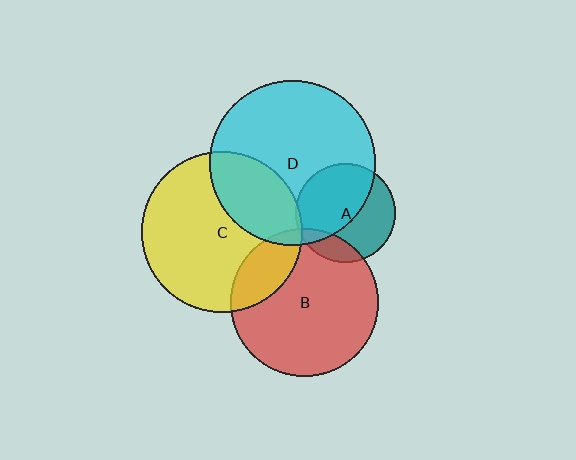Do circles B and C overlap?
Yes.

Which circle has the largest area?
Circle D (cyan).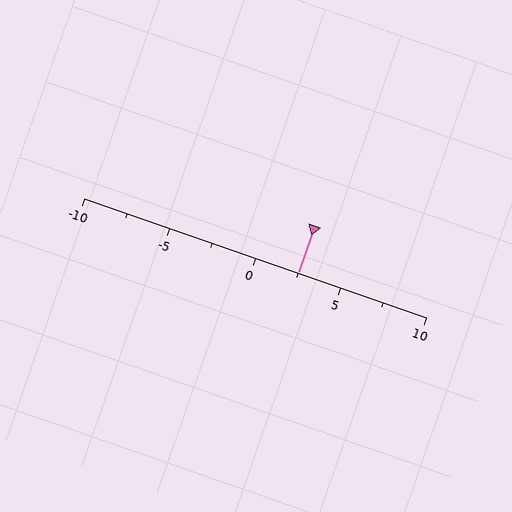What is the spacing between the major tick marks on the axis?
The major ticks are spaced 5 apart.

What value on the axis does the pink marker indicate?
The marker indicates approximately 2.5.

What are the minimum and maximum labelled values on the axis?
The axis runs from -10 to 10.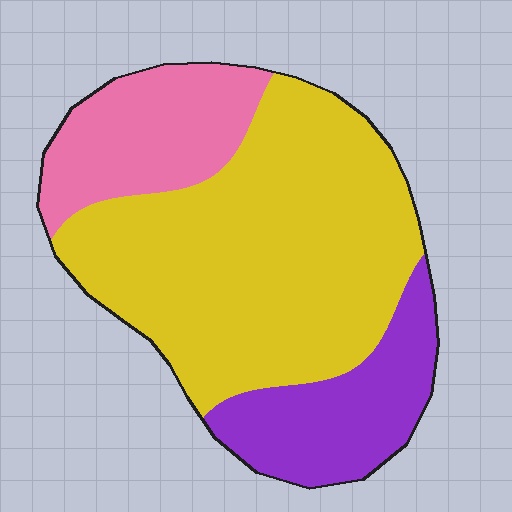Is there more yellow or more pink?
Yellow.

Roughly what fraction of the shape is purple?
Purple takes up about one fifth (1/5) of the shape.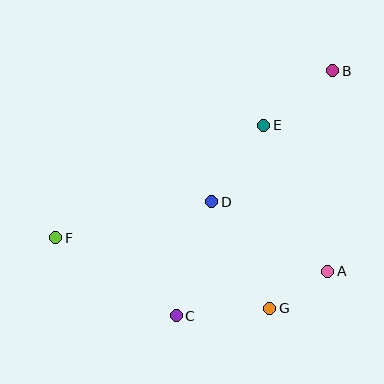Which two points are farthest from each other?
Points B and F are farthest from each other.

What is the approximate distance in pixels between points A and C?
The distance between A and C is approximately 158 pixels.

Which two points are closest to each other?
Points A and G are closest to each other.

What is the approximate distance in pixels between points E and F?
The distance between E and F is approximately 237 pixels.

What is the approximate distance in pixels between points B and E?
The distance between B and E is approximately 88 pixels.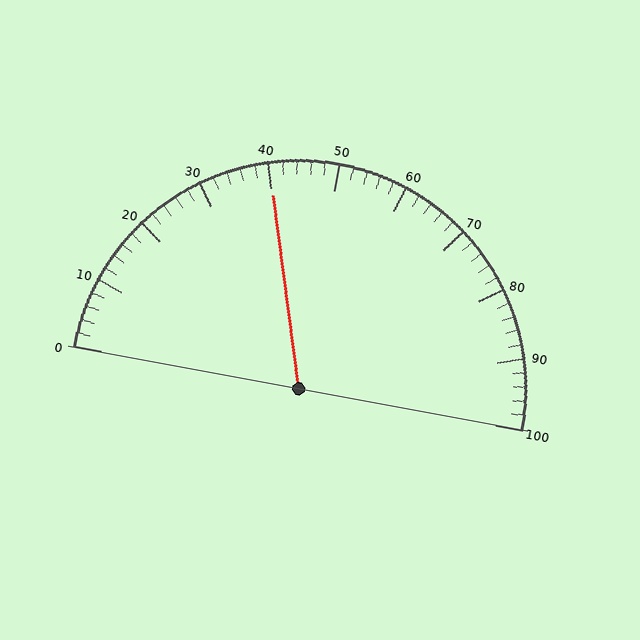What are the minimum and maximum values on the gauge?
The gauge ranges from 0 to 100.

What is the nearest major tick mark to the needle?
The nearest major tick mark is 40.